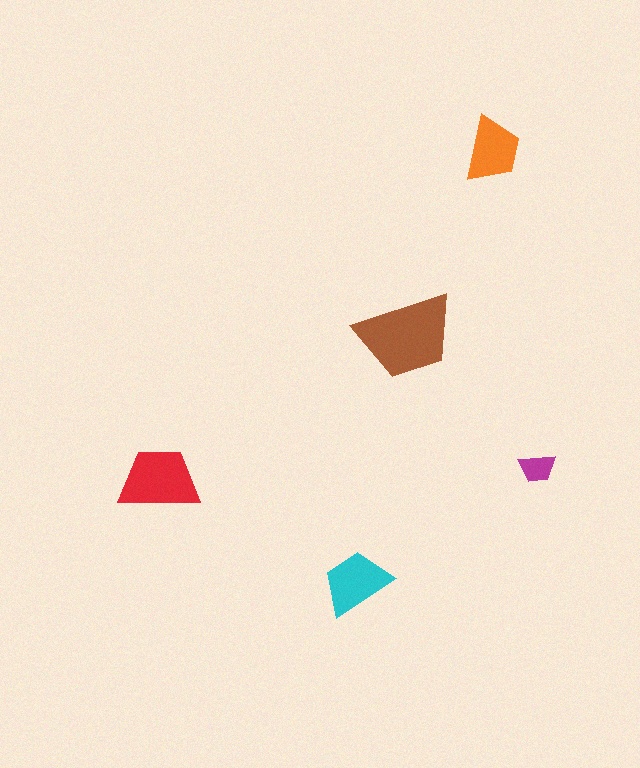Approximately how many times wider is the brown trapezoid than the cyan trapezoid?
About 1.5 times wider.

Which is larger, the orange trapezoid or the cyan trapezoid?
The cyan one.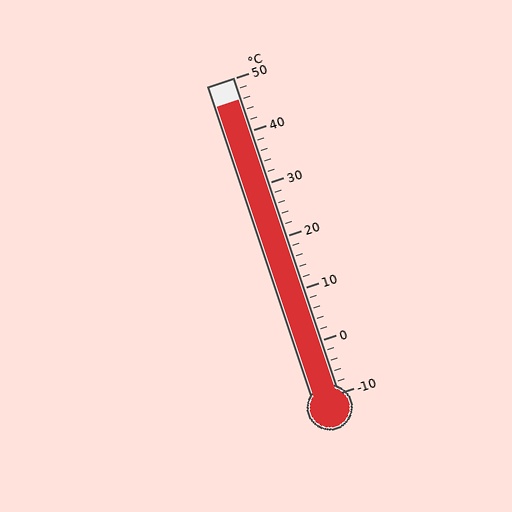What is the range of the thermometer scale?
The thermometer scale ranges from -10°C to 50°C.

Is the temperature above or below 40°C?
The temperature is above 40°C.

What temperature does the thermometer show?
The thermometer shows approximately 46°C.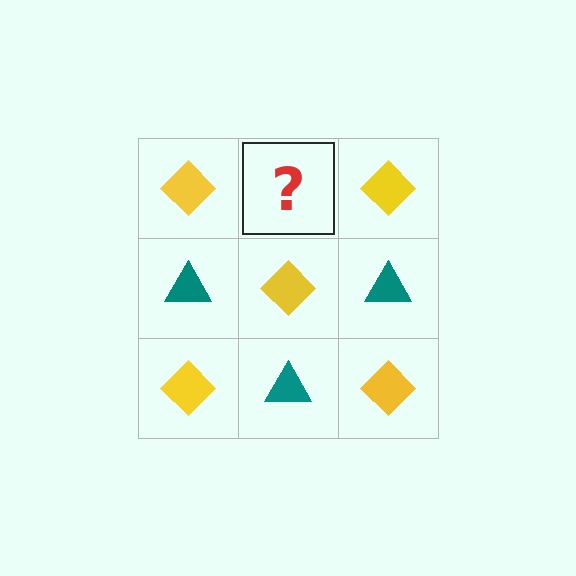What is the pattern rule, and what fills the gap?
The rule is that it alternates yellow diamond and teal triangle in a checkerboard pattern. The gap should be filled with a teal triangle.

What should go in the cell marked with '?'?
The missing cell should contain a teal triangle.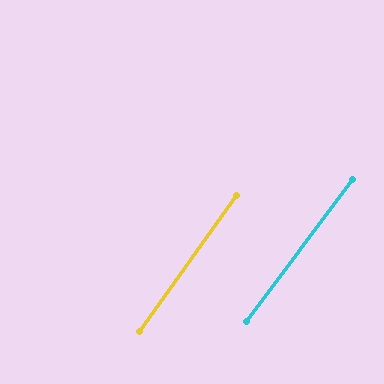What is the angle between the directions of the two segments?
Approximately 2 degrees.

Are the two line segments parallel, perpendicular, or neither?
Parallel — their directions differ by only 1.6°.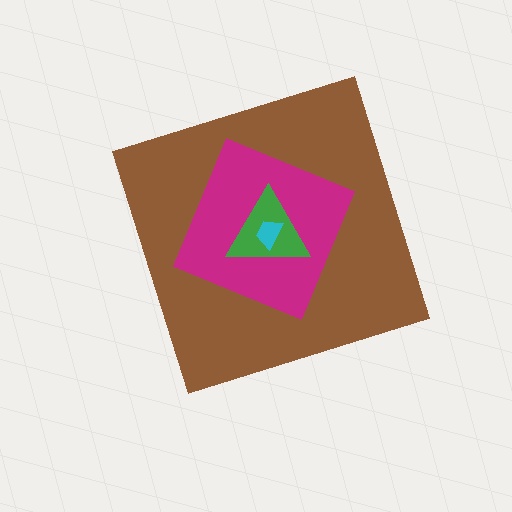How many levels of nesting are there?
4.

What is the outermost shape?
The brown diamond.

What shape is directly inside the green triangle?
The cyan trapezoid.